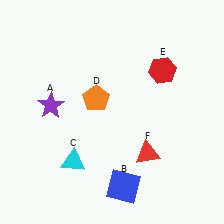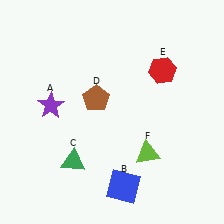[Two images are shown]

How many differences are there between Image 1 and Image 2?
There are 3 differences between the two images.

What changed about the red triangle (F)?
In Image 1, F is red. In Image 2, it changed to lime.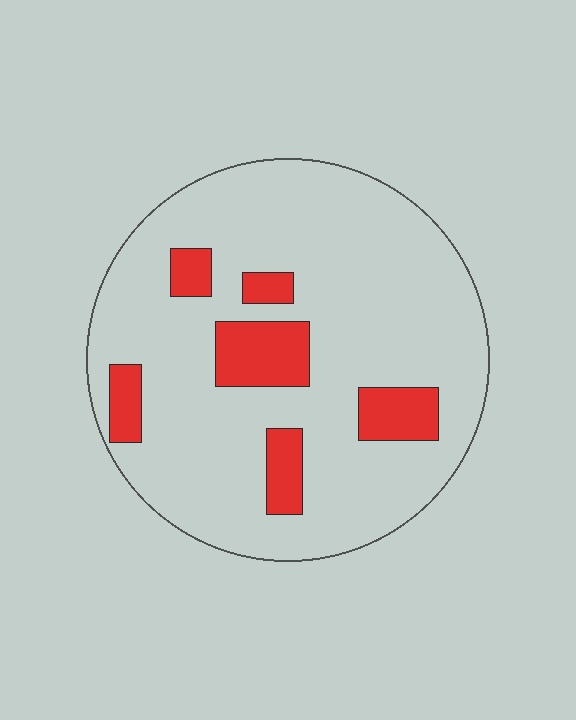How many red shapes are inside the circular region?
6.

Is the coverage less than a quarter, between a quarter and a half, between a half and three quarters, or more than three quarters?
Less than a quarter.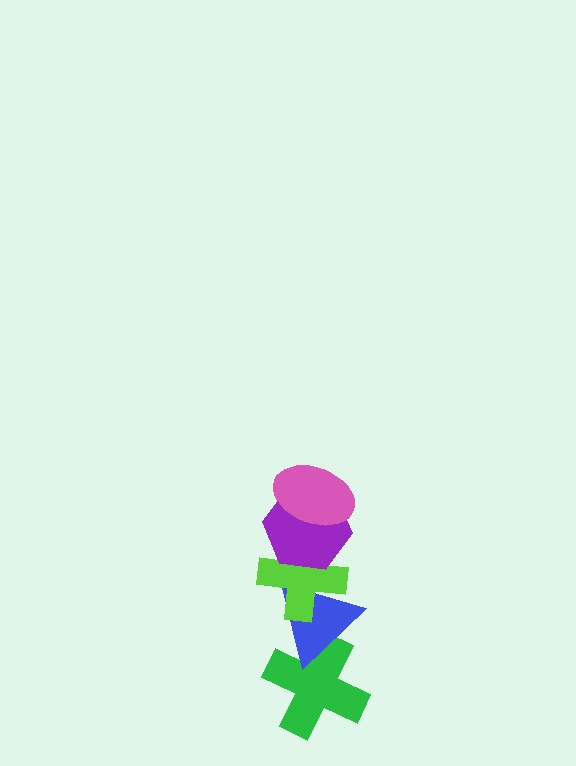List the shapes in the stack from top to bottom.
From top to bottom: the pink ellipse, the purple hexagon, the lime cross, the blue triangle, the green cross.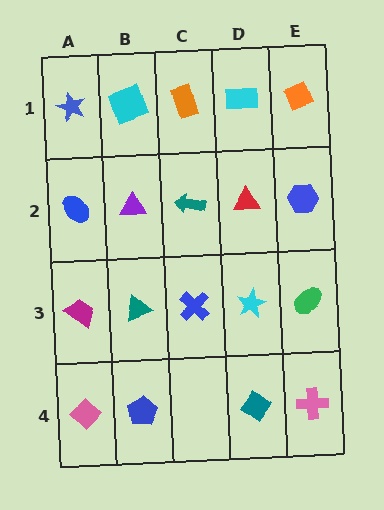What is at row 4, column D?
A teal diamond.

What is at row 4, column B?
A blue pentagon.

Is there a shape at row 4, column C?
No, that cell is empty.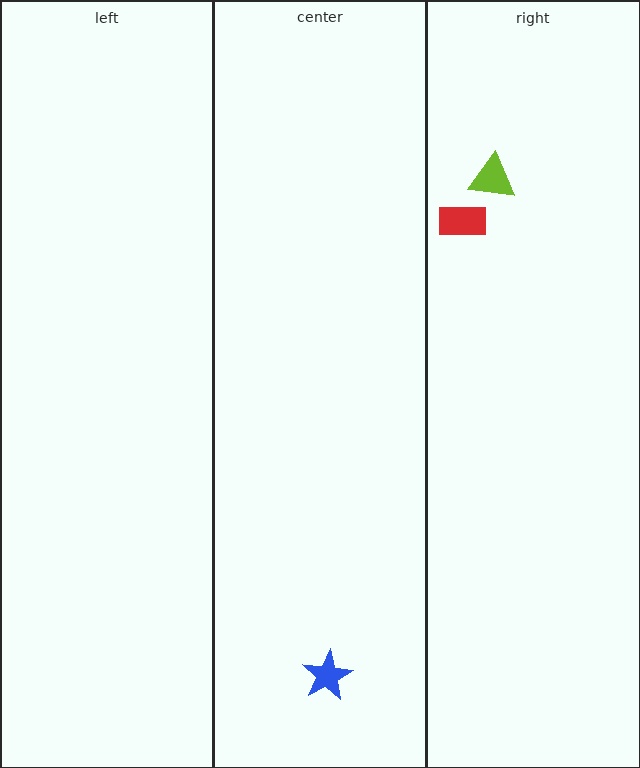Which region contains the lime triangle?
The right region.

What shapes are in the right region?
The lime triangle, the red rectangle.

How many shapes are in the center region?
1.